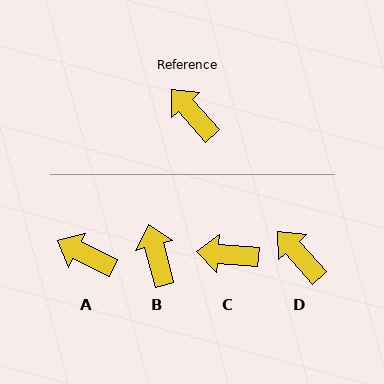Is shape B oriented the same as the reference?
No, it is off by about 27 degrees.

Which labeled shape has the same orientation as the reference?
D.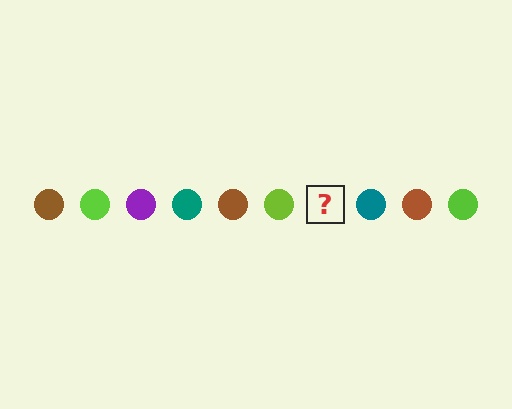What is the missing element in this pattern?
The missing element is a purple circle.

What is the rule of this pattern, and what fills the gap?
The rule is that the pattern cycles through brown, lime, purple, teal circles. The gap should be filled with a purple circle.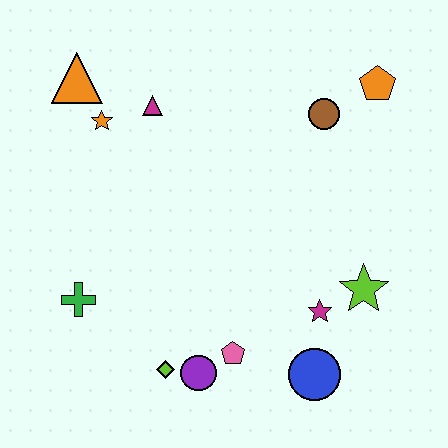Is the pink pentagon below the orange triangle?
Yes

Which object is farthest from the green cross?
The orange pentagon is farthest from the green cross.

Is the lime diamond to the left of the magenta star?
Yes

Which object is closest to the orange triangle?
The orange star is closest to the orange triangle.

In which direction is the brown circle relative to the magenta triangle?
The brown circle is to the right of the magenta triangle.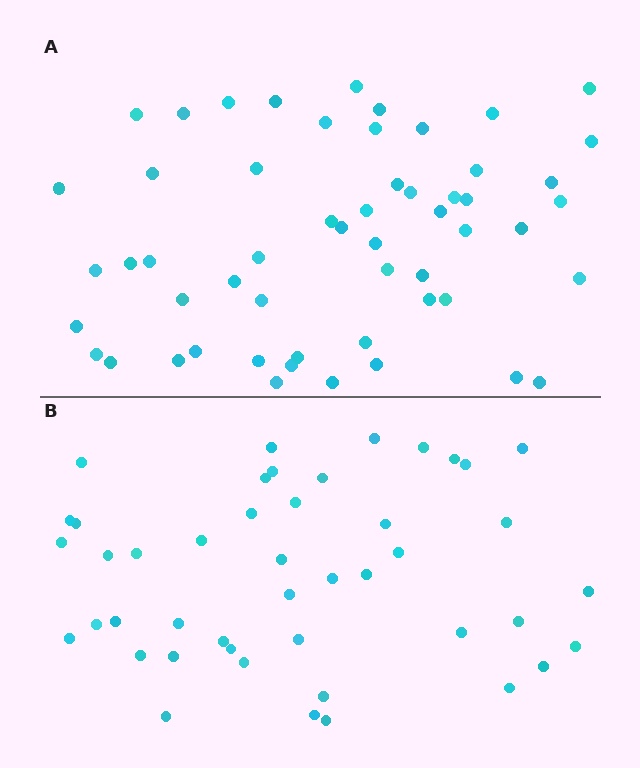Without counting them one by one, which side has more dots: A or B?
Region A (the top region) has more dots.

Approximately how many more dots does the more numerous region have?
Region A has roughly 10 or so more dots than region B.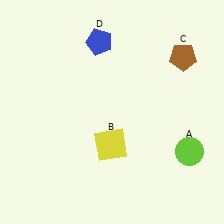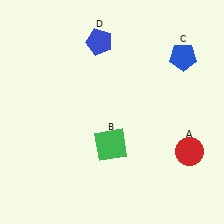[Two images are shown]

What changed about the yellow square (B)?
In Image 1, B is yellow. In Image 2, it changed to green.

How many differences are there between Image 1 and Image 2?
There are 3 differences between the two images.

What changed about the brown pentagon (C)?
In Image 1, C is brown. In Image 2, it changed to blue.